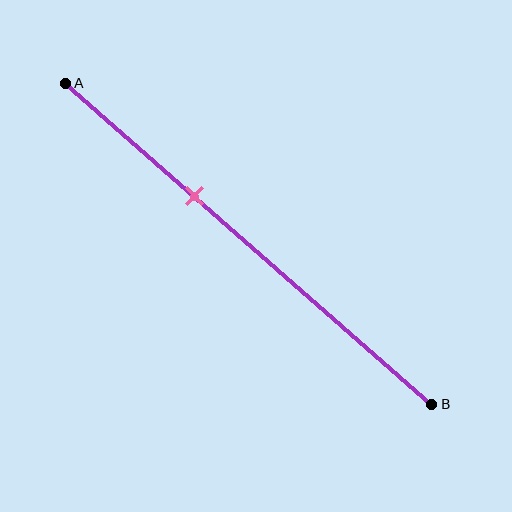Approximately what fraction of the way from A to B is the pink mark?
The pink mark is approximately 35% of the way from A to B.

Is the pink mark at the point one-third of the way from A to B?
Yes, the mark is approximately at the one-third point.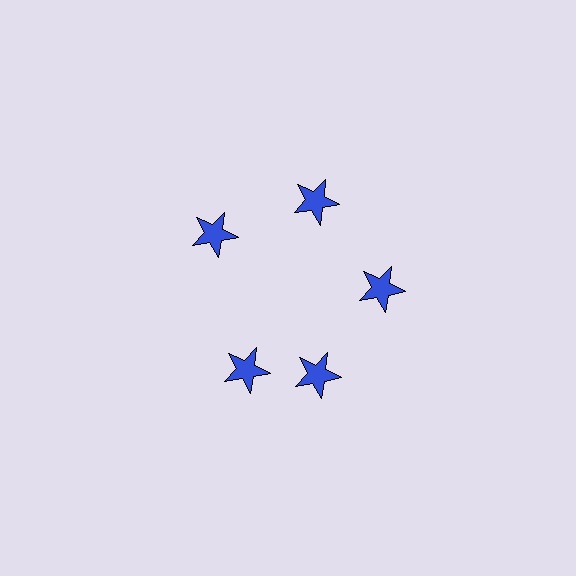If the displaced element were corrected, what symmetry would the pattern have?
It would have 5-fold rotational symmetry — the pattern would map onto itself every 72 degrees.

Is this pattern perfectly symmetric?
No. The 5 blue stars are arranged in a ring, but one element near the 8 o'clock position is rotated out of alignment along the ring, breaking the 5-fold rotational symmetry.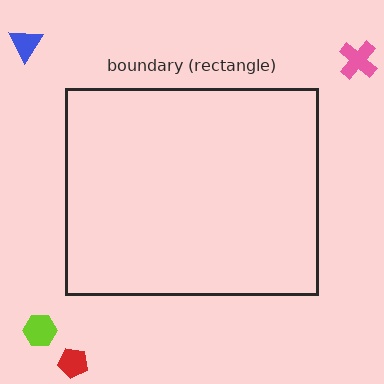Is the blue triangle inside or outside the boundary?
Outside.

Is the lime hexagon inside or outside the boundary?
Outside.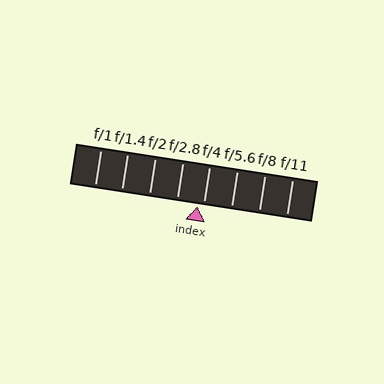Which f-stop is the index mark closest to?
The index mark is closest to f/4.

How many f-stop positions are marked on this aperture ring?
There are 8 f-stop positions marked.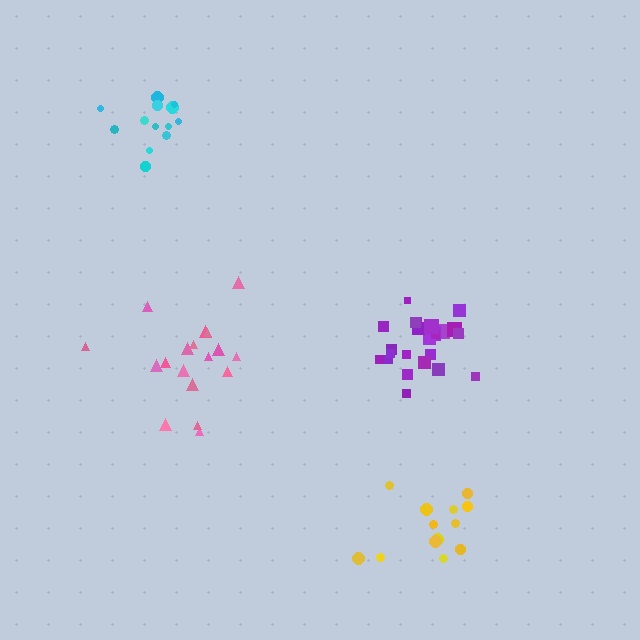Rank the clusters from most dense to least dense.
purple, cyan, pink, yellow.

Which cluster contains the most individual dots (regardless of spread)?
Purple (25).